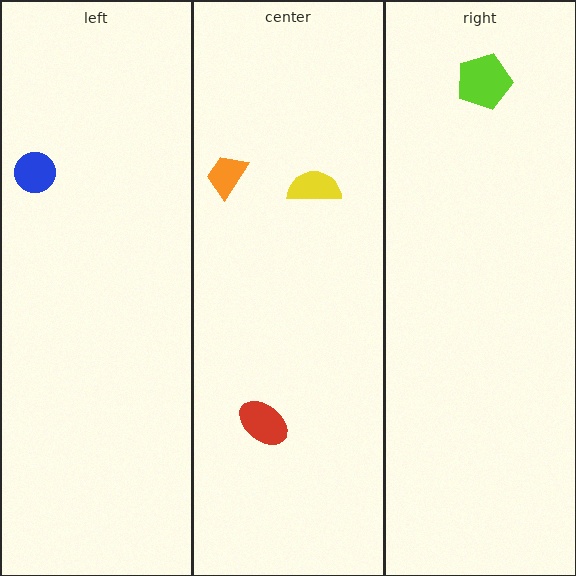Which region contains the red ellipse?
The center region.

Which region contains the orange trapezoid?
The center region.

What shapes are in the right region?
The lime pentagon.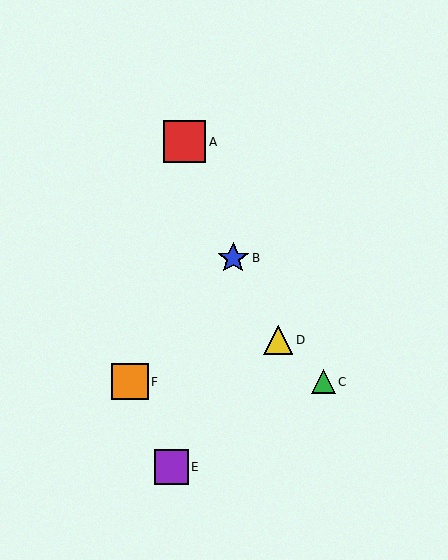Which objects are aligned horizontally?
Objects C, F are aligned horizontally.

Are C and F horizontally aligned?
Yes, both are at y≈382.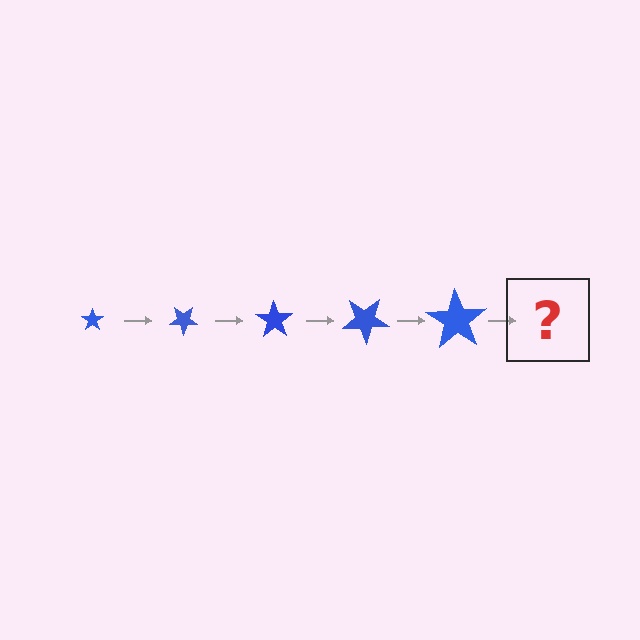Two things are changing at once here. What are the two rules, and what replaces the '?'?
The two rules are that the star grows larger each step and it rotates 35 degrees each step. The '?' should be a star, larger than the previous one and rotated 175 degrees from the start.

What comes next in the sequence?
The next element should be a star, larger than the previous one and rotated 175 degrees from the start.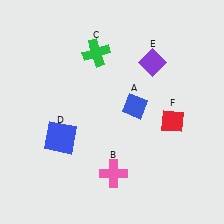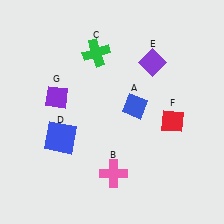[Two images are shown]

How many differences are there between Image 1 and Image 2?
There is 1 difference between the two images.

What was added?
A purple diamond (G) was added in Image 2.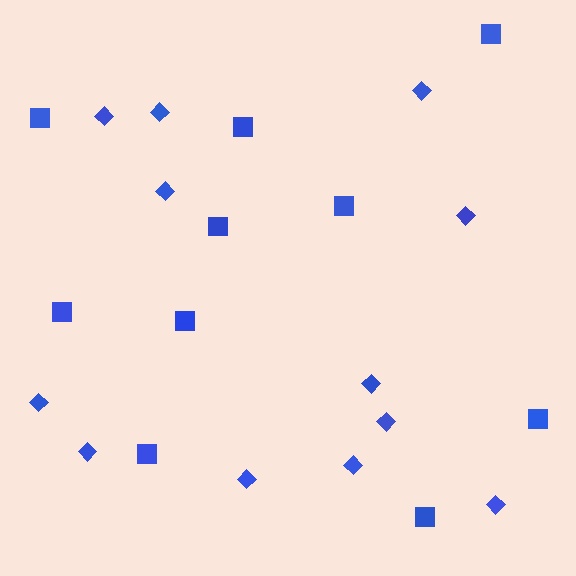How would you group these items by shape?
There are 2 groups: one group of squares (10) and one group of diamonds (12).